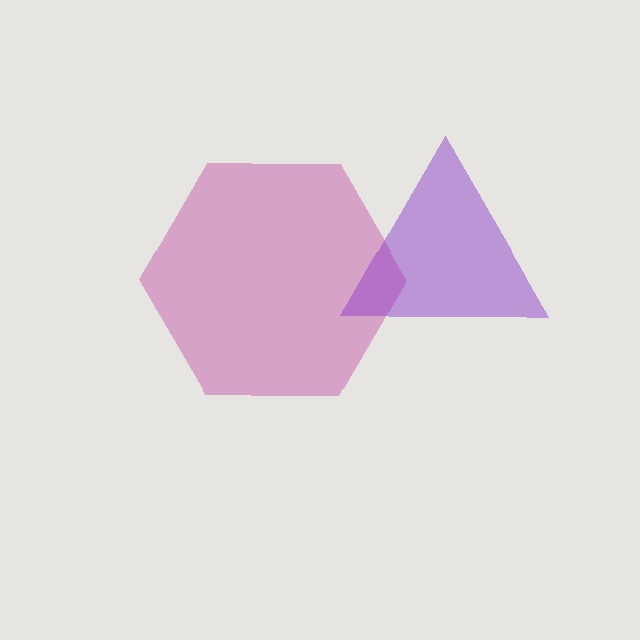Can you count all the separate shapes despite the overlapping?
Yes, there are 2 separate shapes.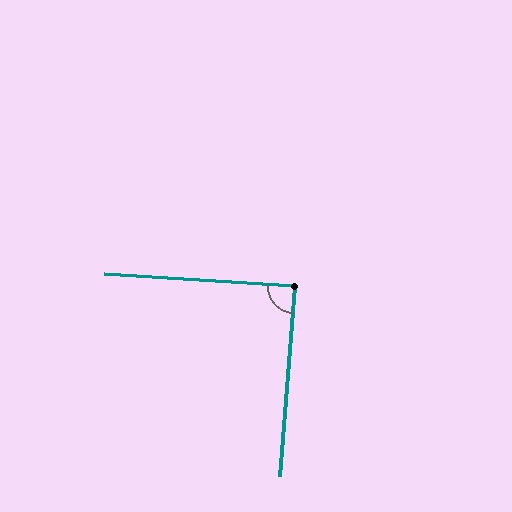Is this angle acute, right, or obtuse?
It is approximately a right angle.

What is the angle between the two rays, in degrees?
Approximately 89 degrees.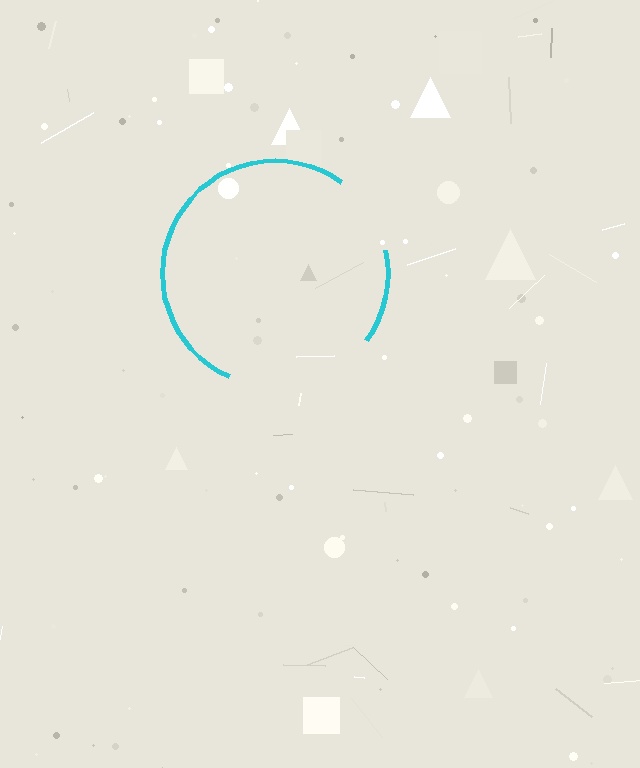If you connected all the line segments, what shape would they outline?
They would outline a circle.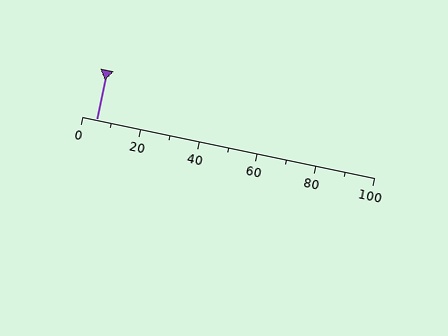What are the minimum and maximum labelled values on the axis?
The axis runs from 0 to 100.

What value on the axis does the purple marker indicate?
The marker indicates approximately 5.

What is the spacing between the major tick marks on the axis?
The major ticks are spaced 20 apart.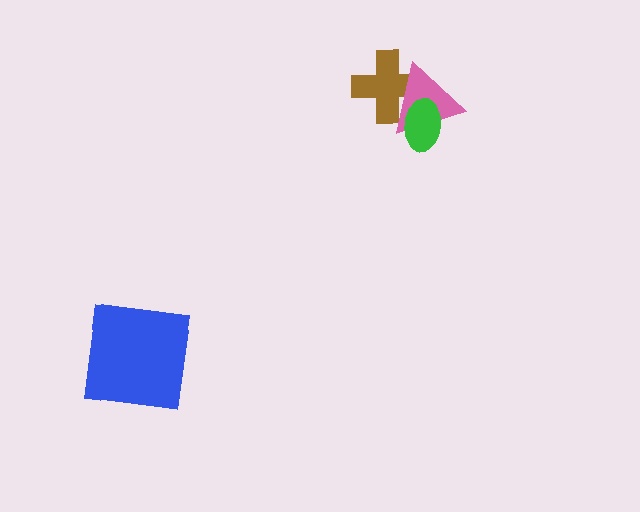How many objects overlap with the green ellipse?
2 objects overlap with the green ellipse.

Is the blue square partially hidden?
No, no other shape covers it.